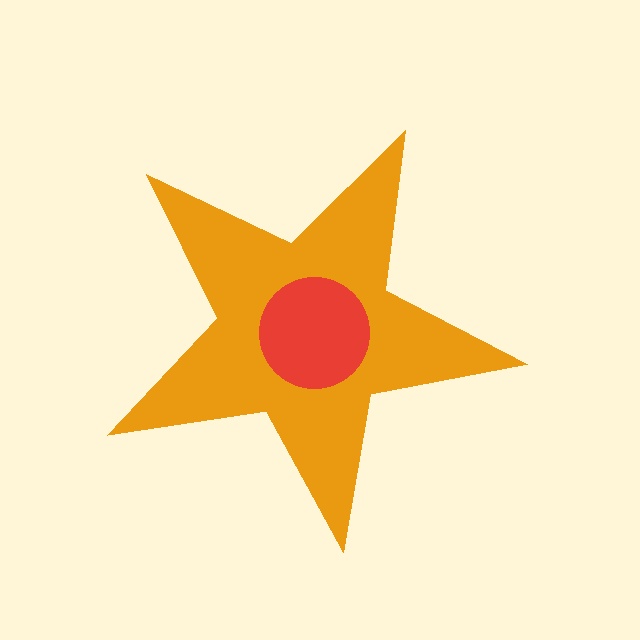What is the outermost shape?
The orange star.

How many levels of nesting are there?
2.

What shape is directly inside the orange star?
The red circle.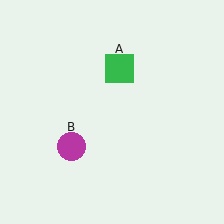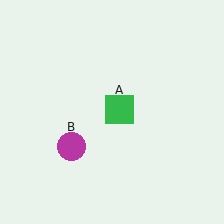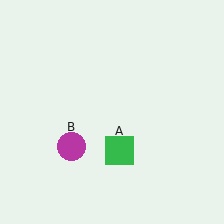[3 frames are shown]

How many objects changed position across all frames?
1 object changed position: green square (object A).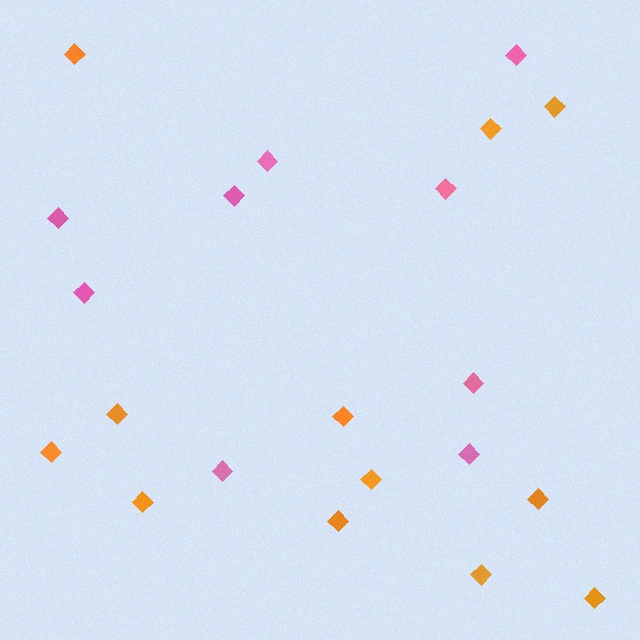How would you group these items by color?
There are 2 groups: one group of orange diamonds (12) and one group of pink diamonds (9).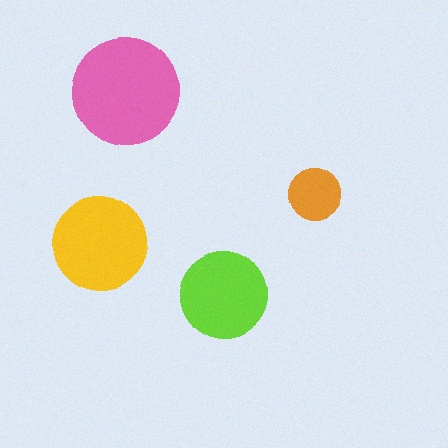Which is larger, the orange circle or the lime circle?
The lime one.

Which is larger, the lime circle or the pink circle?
The pink one.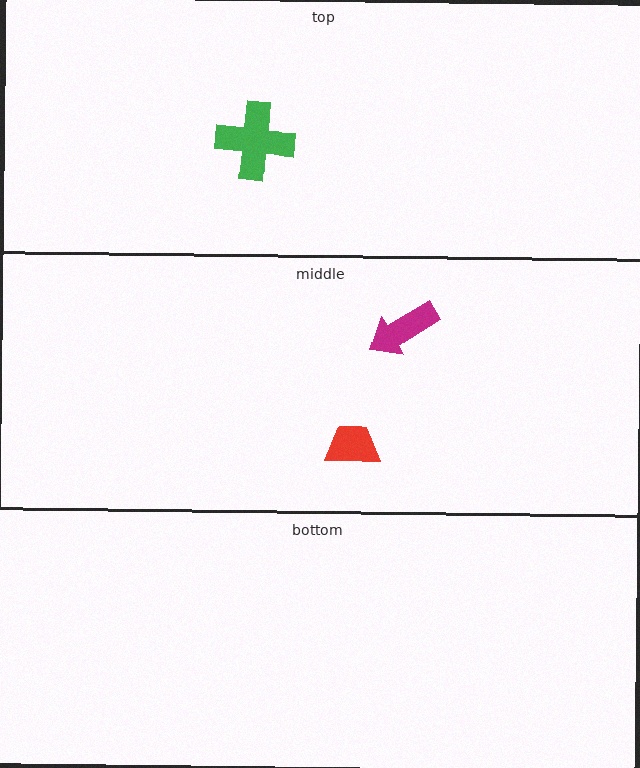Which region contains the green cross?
The top region.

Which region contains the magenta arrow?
The middle region.